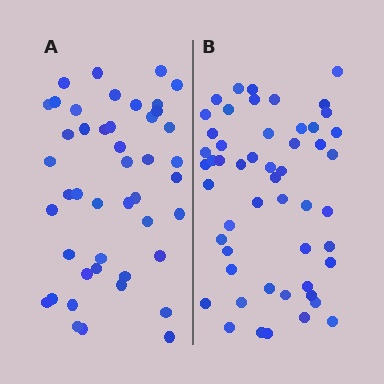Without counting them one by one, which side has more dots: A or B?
Region B (the right region) has more dots.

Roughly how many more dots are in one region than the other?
Region B has roughly 8 or so more dots than region A.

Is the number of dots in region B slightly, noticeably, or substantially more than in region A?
Region B has only slightly more — the two regions are fairly close. The ratio is roughly 1.2 to 1.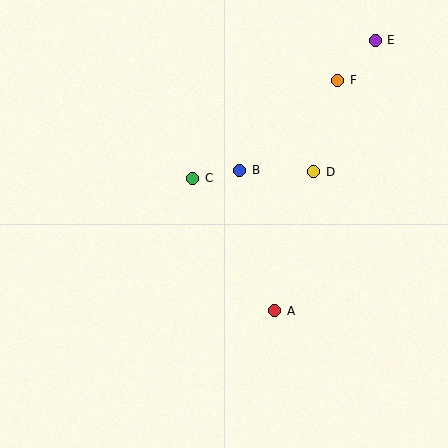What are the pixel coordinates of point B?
Point B is at (240, 170).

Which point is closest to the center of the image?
Point C at (193, 178) is closest to the center.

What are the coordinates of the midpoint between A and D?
The midpoint between A and D is at (294, 241).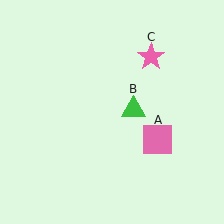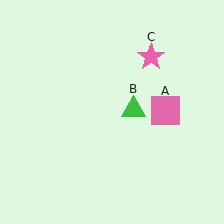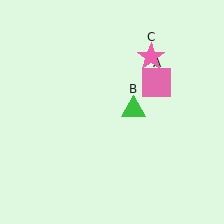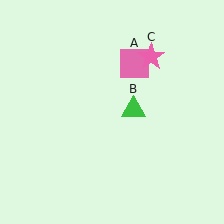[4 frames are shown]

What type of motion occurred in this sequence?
The pink square (object A) rotated counterclockwise around the center of the scene.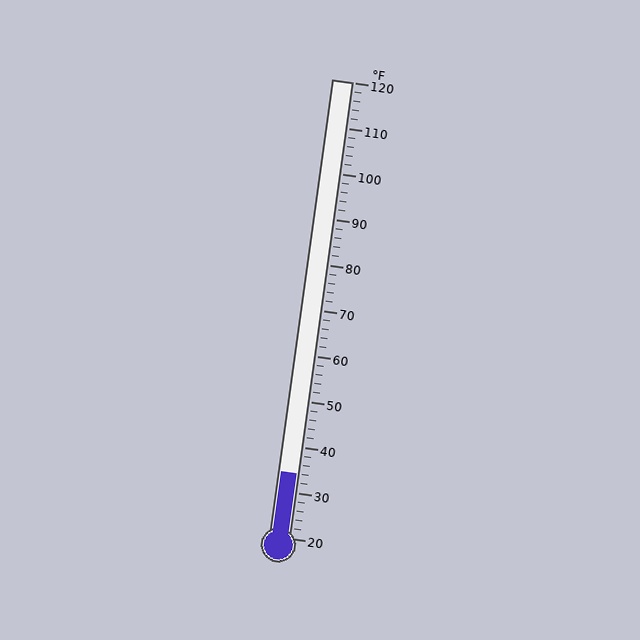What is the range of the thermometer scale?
The thermometer scale ranges from 20°F to 120°F.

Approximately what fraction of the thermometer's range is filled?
The thermometer is filled to approximately 15% of its range.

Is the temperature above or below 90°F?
The temperature is below 90°F.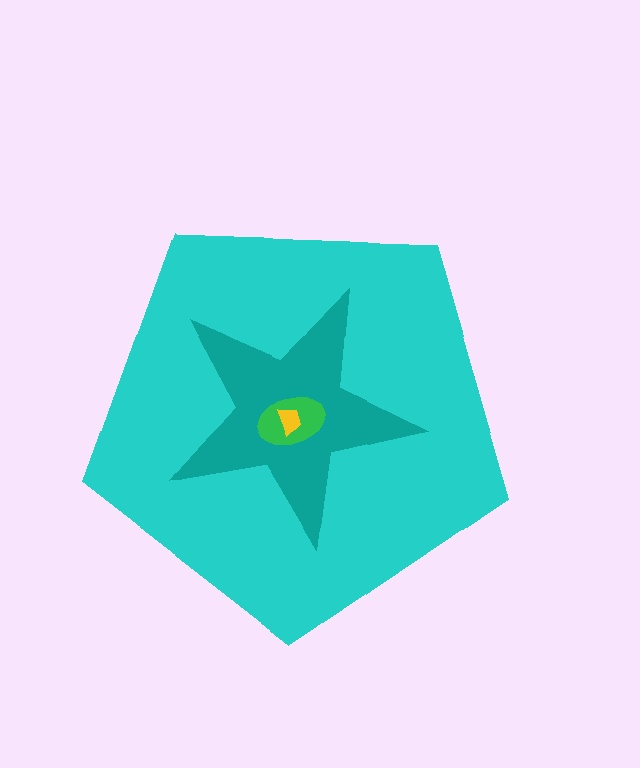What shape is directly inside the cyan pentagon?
The teal star.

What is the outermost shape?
The cyan pentagon.